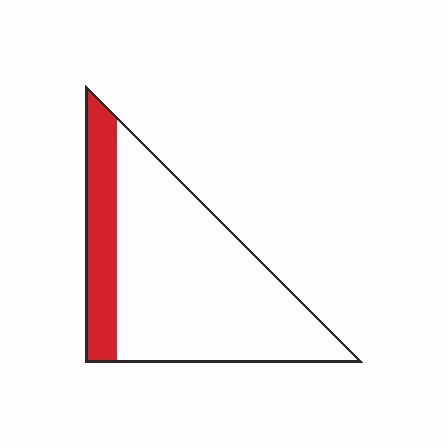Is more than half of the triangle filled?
No.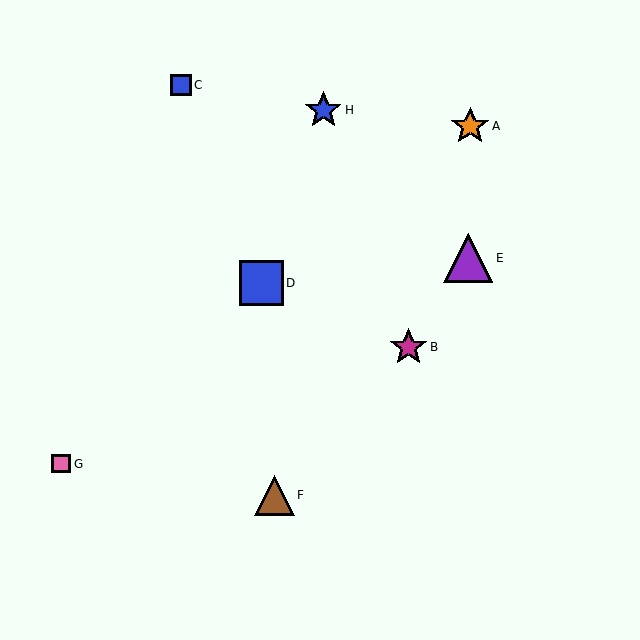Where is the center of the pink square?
The center of the pink square is at (61, 464).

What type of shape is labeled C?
Shape C is a blue square.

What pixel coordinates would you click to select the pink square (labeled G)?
Click at (61, 464) to select the pink square G.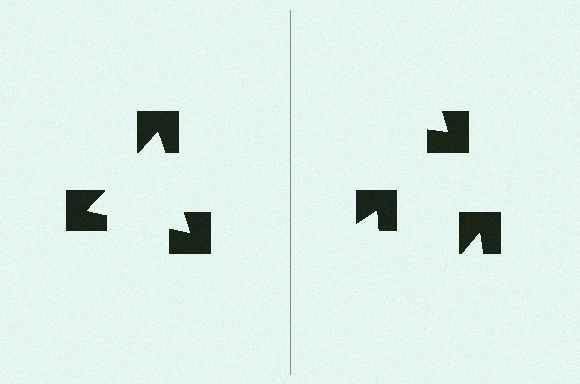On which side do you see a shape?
An illusory triangle appears on the left side. On the right side the wedge cuts are rotated, so no coherent shape forms.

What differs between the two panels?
The notched squares are positioned identically on both sides; only the wedge orientations differ. On the left they align to a triangle; on the right they are misaligned.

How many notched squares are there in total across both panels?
6 — 3 on each side.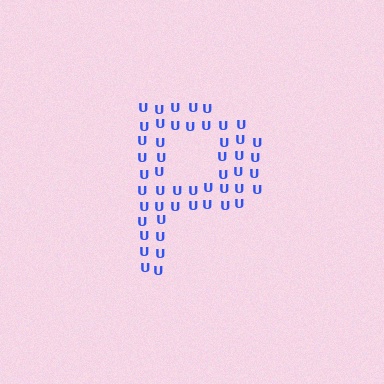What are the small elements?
The small elements are letter U's.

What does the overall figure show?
The overall figure shows the letter P.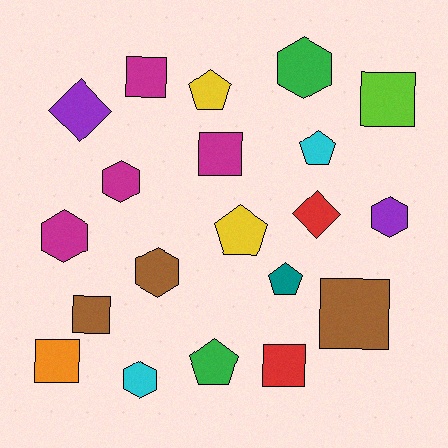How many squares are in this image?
There are 7 squares.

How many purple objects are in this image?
There are 2 purple objects.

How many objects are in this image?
There are 20 objects.